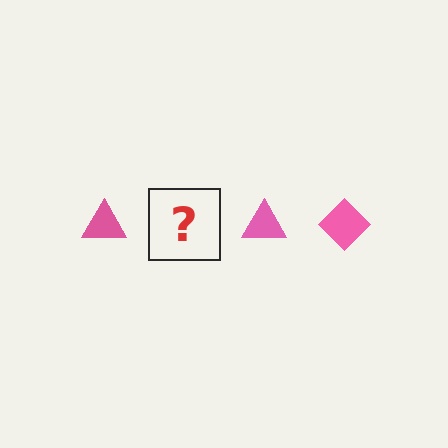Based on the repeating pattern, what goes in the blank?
The blank should be a pink diamond.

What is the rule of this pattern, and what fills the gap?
The rule is that the pattern cycles through triangle, diamond shapes in pink. The gap should be filled with a pink diamond.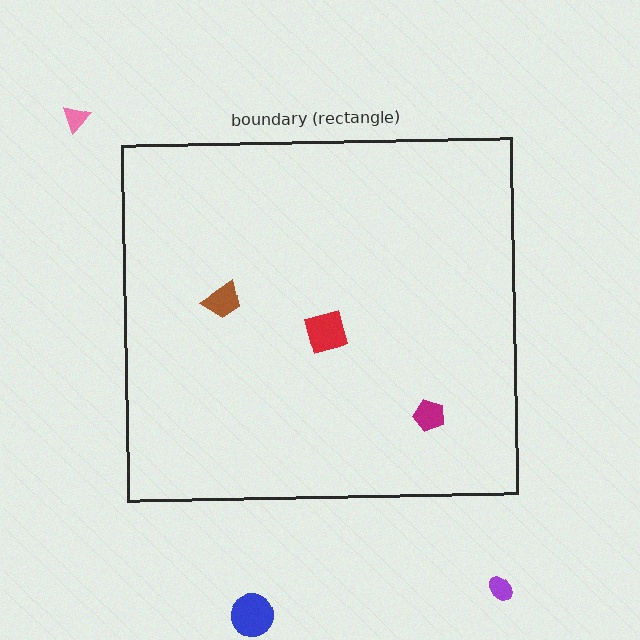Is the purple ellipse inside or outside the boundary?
Outside.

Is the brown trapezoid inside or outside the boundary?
Inside.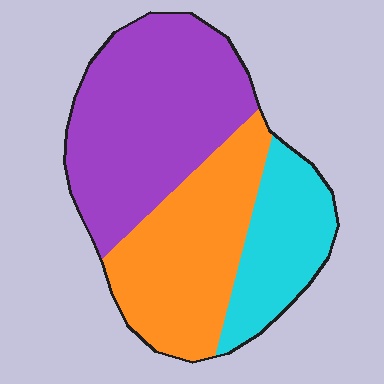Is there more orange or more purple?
Purple.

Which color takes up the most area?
Purple, at roughly 45%.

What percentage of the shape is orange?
Orange covers 34% of the shape.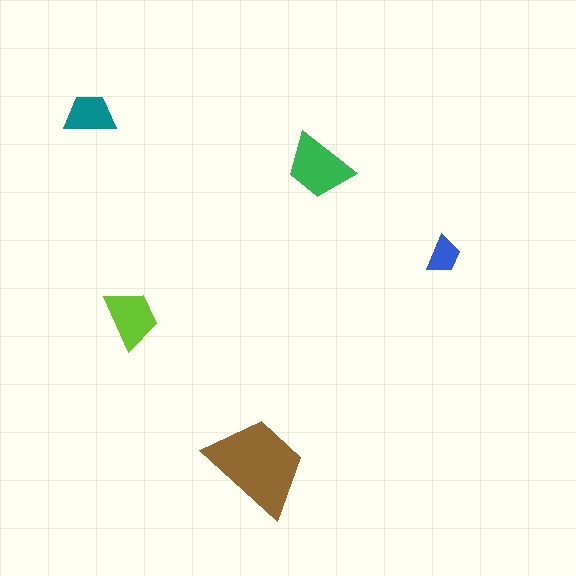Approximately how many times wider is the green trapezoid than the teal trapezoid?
About 1.5 times wider.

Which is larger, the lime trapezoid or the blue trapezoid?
The lime one.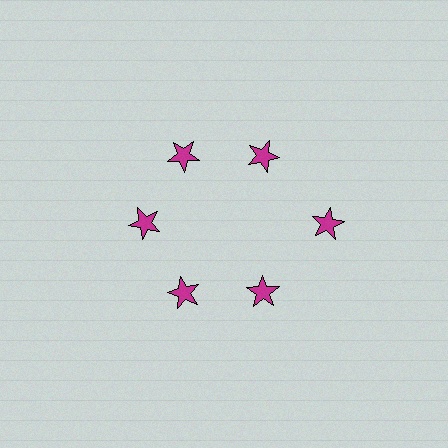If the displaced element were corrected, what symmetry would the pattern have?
It would have 6-fold rotational symmetry — the pattern would map onto itself every 60 degrees.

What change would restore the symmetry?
The symmetry would be restored by moving it inward, back onto the ring so that all 6 stars sit at equal angles and equal distance from the center.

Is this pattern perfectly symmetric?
No. The 6 magenta stars are arranged in a ring, but one element near the 3 o'clock position is pushed outward from the center, breaking the 6-fold rotational symmetry.